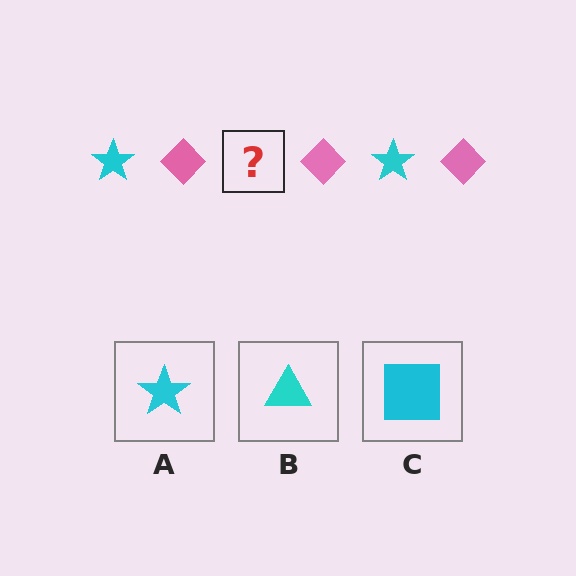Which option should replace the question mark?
Option A.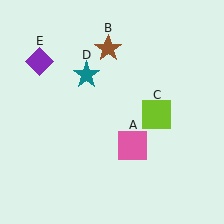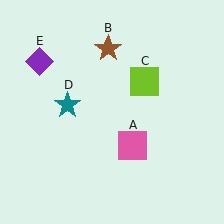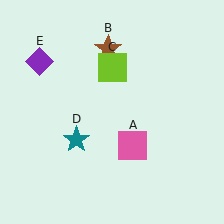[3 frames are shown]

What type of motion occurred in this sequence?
The lime square (object C), teal star (object D) rotated counterclockwise around the center of the scene.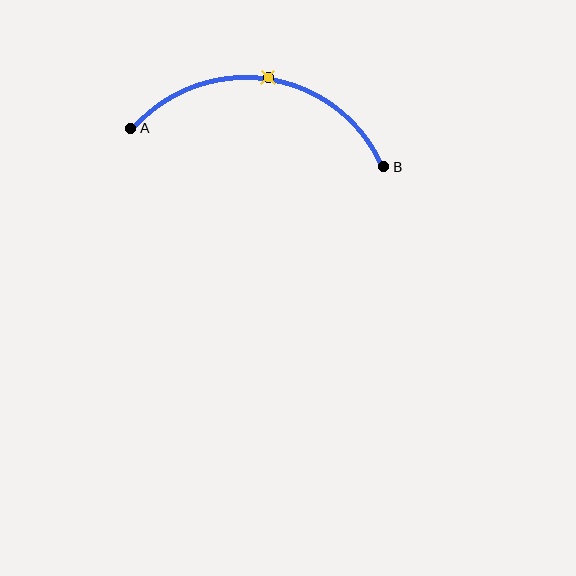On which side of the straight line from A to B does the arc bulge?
The arc bulges above the straight line connecting A and B.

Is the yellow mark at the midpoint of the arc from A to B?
Yes. The yellow mark lies on the arc at equal arc-length from both A and B — it is the arc midpoint.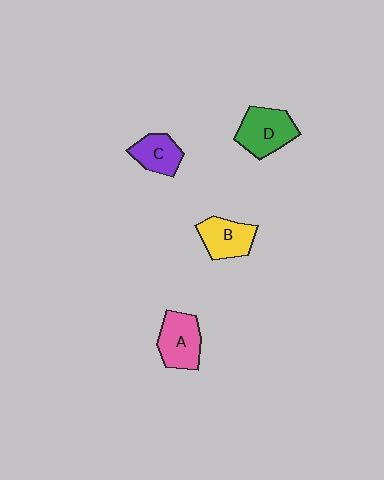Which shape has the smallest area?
Shape C (purple).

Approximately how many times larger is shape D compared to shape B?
Approximately 1.2 times.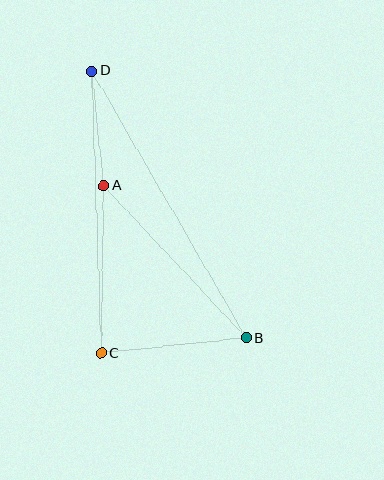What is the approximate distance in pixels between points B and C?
The distance between B and C is approximately 145 pixels.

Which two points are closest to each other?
Points A and D are closest to each other.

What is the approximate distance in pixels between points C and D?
The distance between C and D is approximately 283 pixels.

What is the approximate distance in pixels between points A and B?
The distance between A and B is approximately 208 pixels.